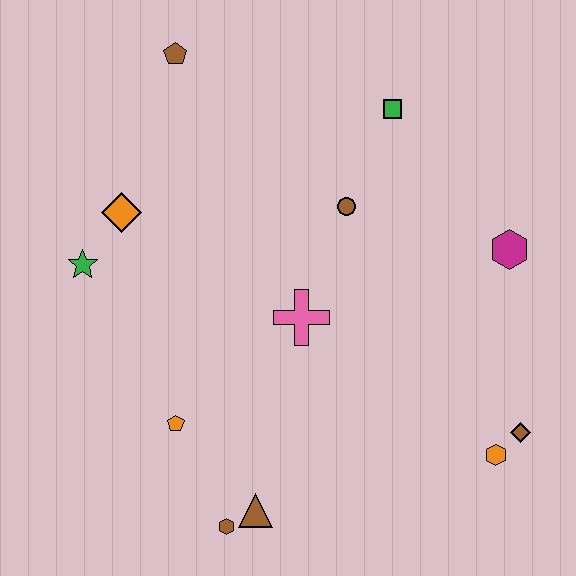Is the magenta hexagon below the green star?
No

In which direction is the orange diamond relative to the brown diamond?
The orange diamond is to the left of the brown diamond.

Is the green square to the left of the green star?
No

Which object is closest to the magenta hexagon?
The brown circle is closest to the magenta hexagon.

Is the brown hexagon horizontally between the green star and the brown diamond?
Yes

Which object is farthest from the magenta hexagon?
The green star is farthest from the magenta hexagon.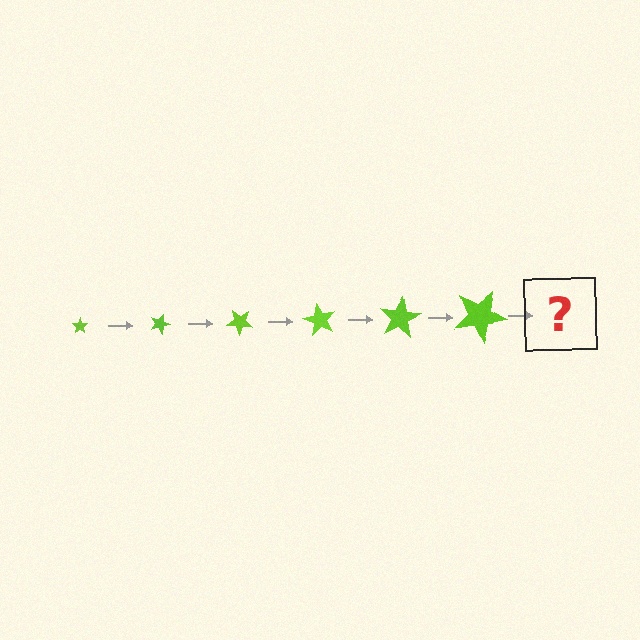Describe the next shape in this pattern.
It should be a star, larger than the previous one and rotated 120 degrees from the start.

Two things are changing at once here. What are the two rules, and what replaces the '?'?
The two rules are that the star grows larger each step and it rotates 20 degrees each step. The '?' should be a star, larger than the previous one and rotated 120 degrees from the start.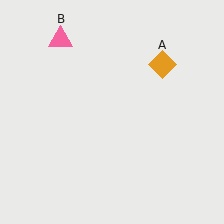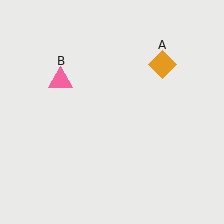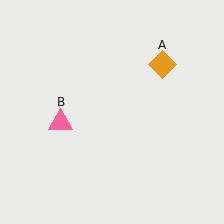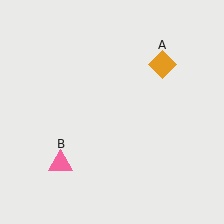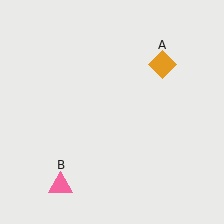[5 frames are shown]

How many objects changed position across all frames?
1 object changed position: pink triangle (object B).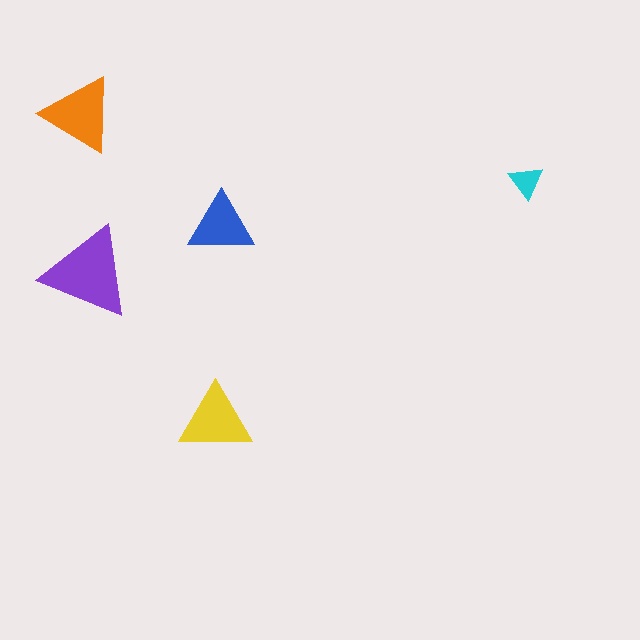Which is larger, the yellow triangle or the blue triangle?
The yellow one.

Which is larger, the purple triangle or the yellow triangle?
The purple one.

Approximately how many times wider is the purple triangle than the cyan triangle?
About 2.5 times wider.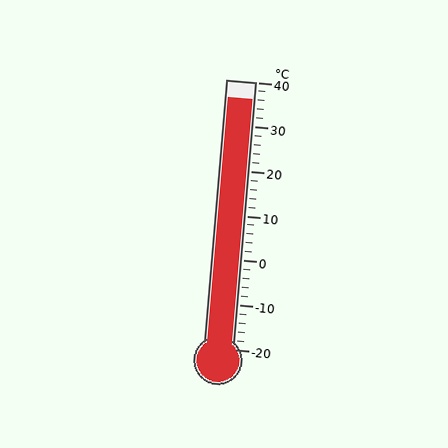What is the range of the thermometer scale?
The thermometer scale ranges from -20°C to 40°C.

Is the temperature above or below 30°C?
The temperature is above 30°C.